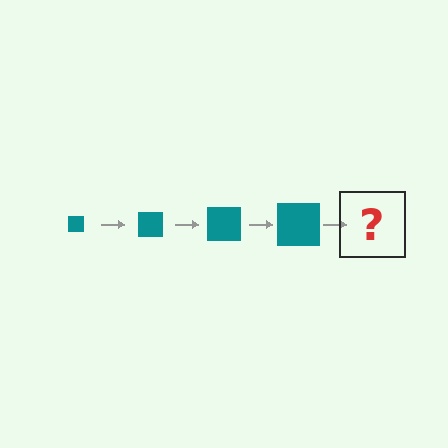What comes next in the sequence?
The next element should be a teal square, larger than the previous one.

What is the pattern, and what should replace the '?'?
The pattern is that the square gets progressively larger each step. The '?' should be a teal square, larger than the previous one.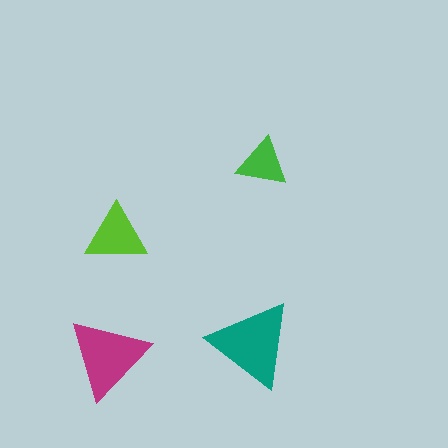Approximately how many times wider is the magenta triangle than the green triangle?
About 1.5 times wider.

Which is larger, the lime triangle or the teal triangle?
The teal one.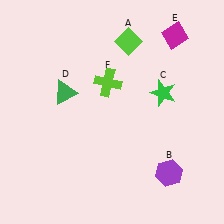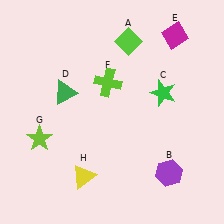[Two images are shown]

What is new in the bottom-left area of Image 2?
A lime star (G) was added in the bottom-left area of Image 2.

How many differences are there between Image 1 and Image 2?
There are 2 differences between the two images.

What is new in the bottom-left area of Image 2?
A yellow triangle (H) was added in the bottom-left area of Image 2.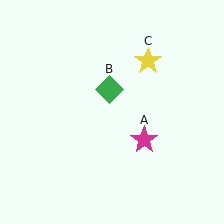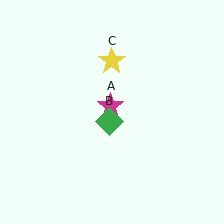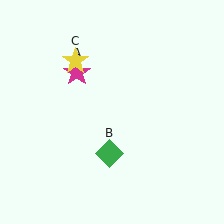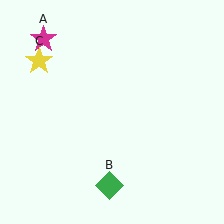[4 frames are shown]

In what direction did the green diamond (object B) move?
The green diamond (object B) moved down.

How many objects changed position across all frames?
3 objects changed position: magenta star (object A), green diamond (object B), yellow star (object C).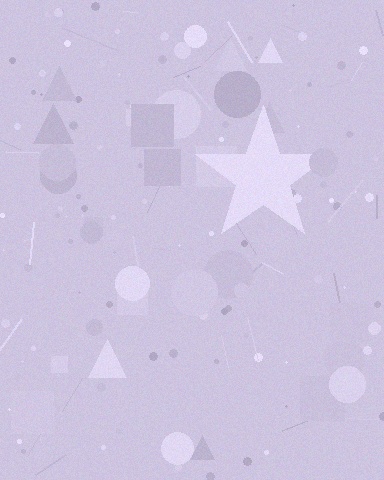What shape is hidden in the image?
A star is hidden in the image.